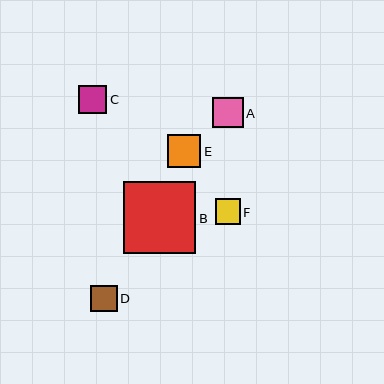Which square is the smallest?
Square F is the smallest with a size of approximately 25 pixels.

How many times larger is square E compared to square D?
Square E is approximately 1.2 times the size of square D.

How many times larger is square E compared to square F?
Square E is approximately 1.3 times the size of square F.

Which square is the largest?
Square B is the largest with a size of approximately 72 pixels.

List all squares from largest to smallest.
From largest to smallest: B, E, A, C, D, F.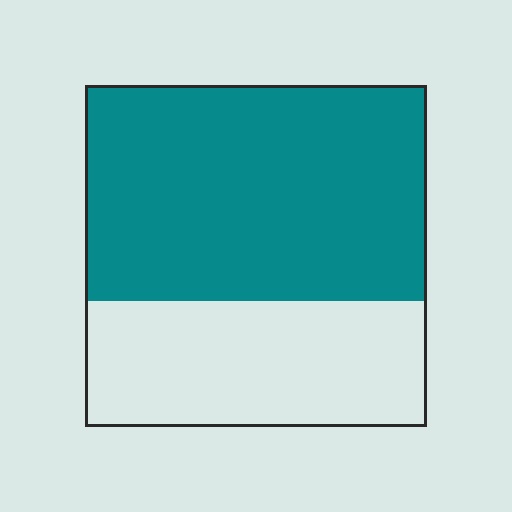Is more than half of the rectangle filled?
Yes.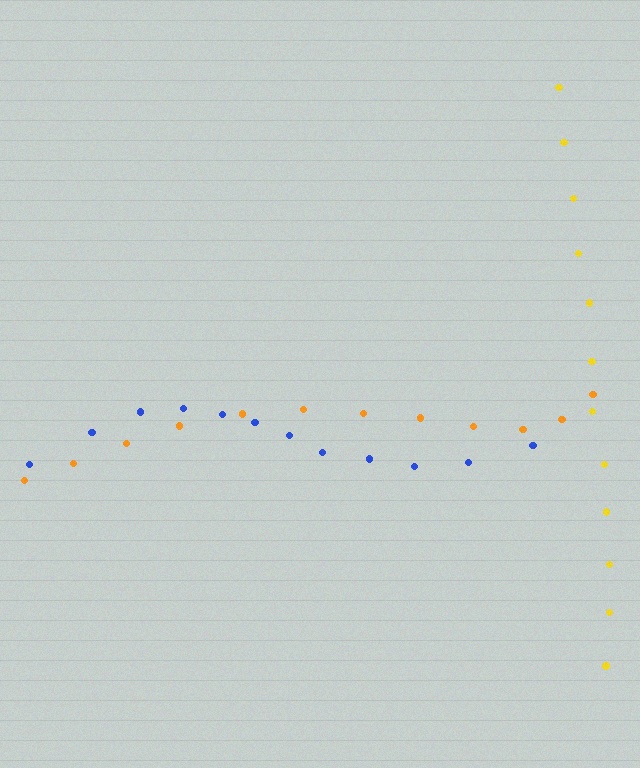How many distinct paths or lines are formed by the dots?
There are 3 distinct paths.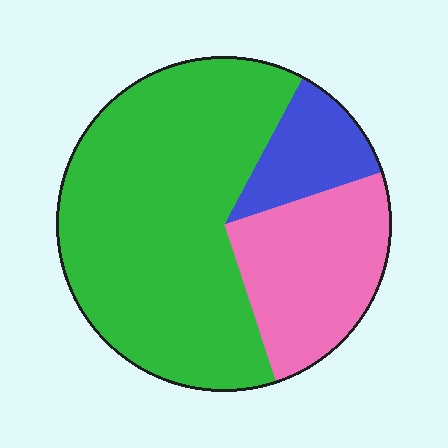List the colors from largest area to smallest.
From largest to smallest: green, pink, blue.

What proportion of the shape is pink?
Pink covers 25% of the shape.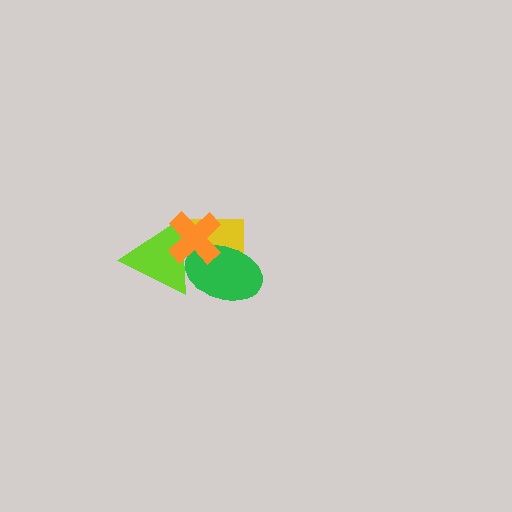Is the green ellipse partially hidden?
Yes, it is partially covered by another shape.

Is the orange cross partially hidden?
No, no other shape covers it.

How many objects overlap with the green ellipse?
3 objects overlap with the green ellipse.